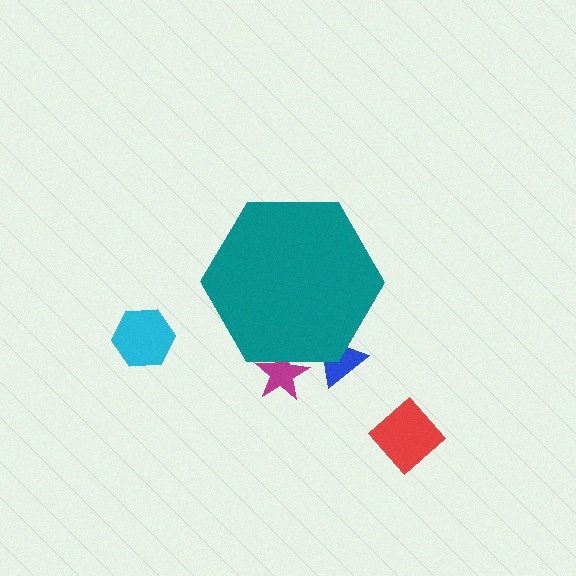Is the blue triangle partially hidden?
Yes, the blue triangle is partially hidden behind the teal hexagon.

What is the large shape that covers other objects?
A teal hexagon.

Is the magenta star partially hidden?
Yes, the magenta star is partially hidden behind the teal hexagon.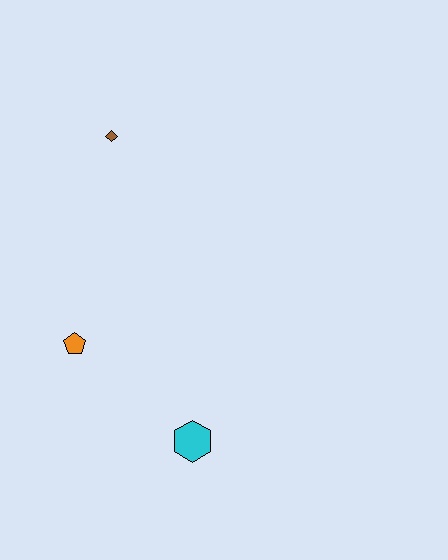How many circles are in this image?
There are no circles.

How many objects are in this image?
There are 3 objects.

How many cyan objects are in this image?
There is 1 cyan object.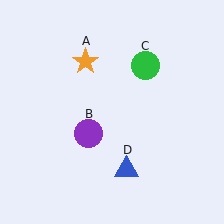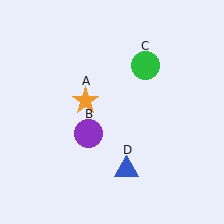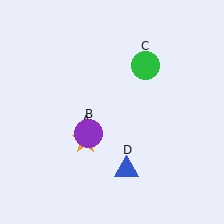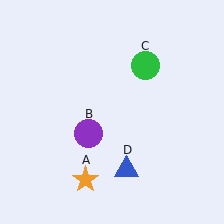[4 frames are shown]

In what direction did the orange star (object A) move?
The orange star (object A) moved down.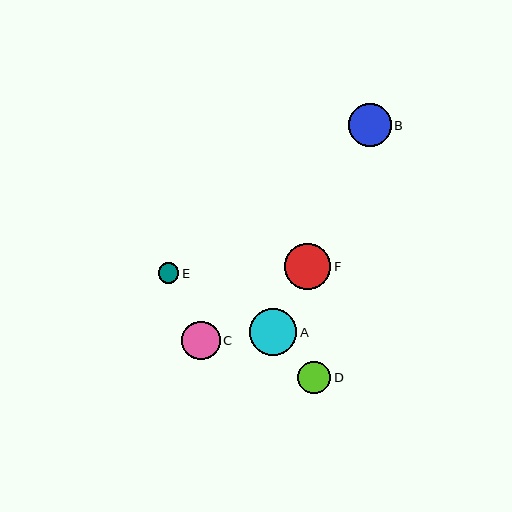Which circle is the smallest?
Circle E is the smallest with a size of approximately 20 pixels.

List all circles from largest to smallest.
From largest to smallest: A, F, B, C, D, E.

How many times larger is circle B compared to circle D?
Circle B is approximately 1.3 times the size of circle D.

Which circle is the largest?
Circle A is the largest with a size of approximately 48 pixels.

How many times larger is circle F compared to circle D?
Circle F is approximately 1.4 times the size of circle D.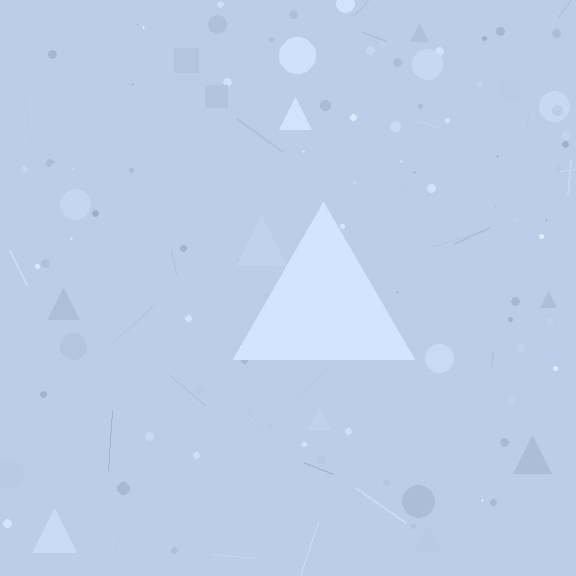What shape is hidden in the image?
A triangle is hidden in the image.